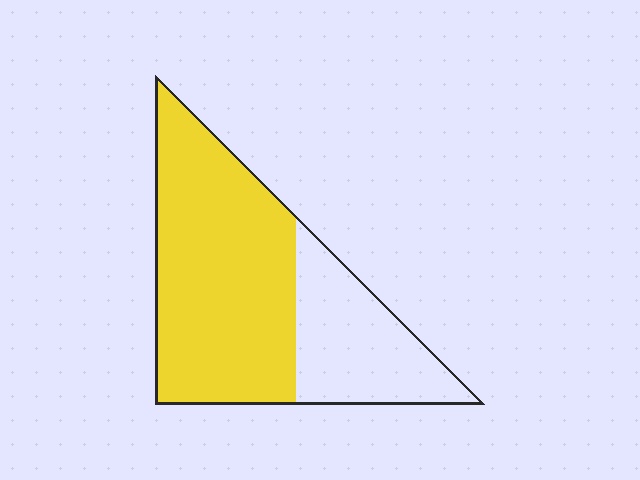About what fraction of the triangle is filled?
About two thirds (2/3).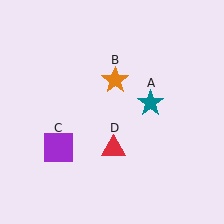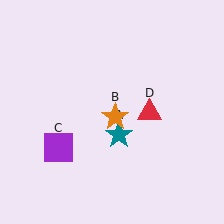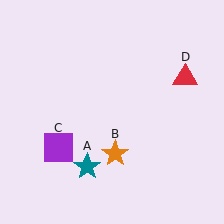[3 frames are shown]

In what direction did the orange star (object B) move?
The orange star (object B) moved down.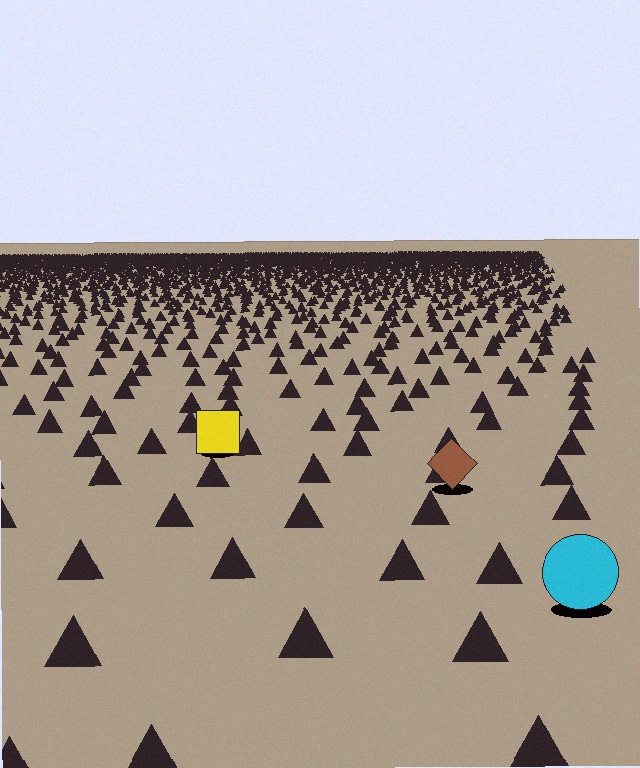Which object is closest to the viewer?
The cyan circle is closest. The texture marks near it are larger and more spread out.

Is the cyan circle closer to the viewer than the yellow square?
Yes. The cyan circle is closer — you can tell from the texture gradient: the ground texture is coarser near it.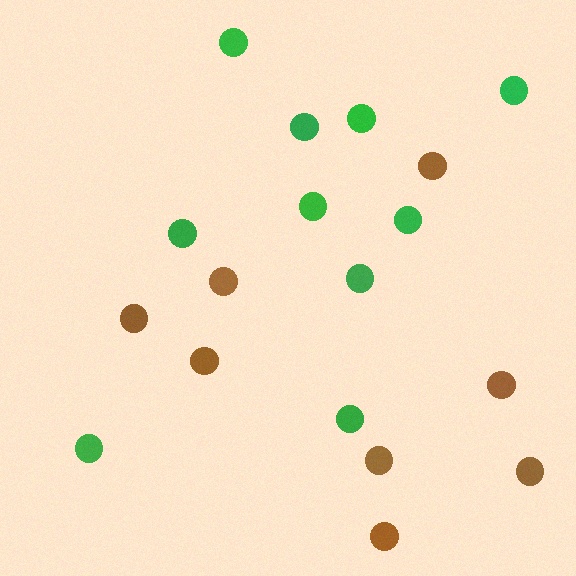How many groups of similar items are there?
There are 2 groups: one group of brown circles (8) and one group of green circles (10).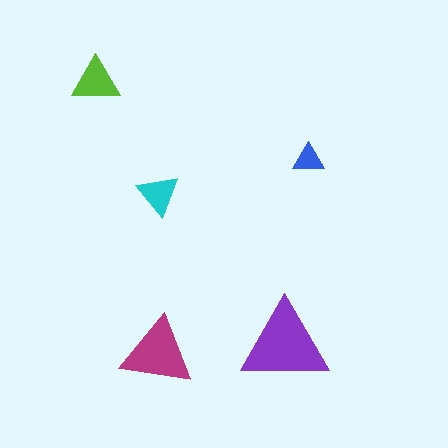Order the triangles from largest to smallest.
the purple one, the magenta one, the lime one, the cyan one, the blue one.